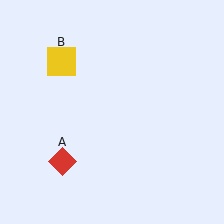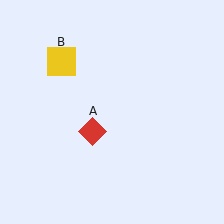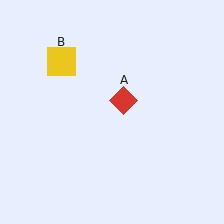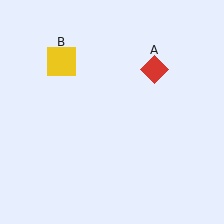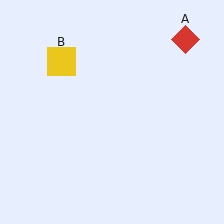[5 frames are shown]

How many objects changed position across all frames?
1 object changed position: red diamond (object A).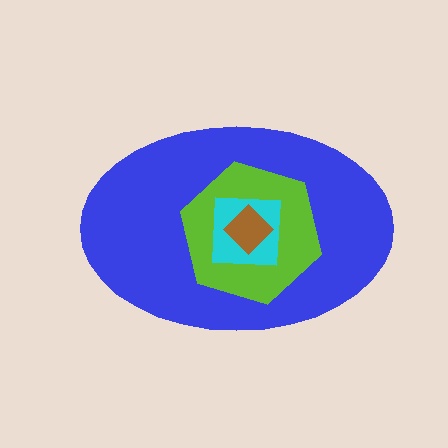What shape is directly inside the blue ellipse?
The lime hexagon.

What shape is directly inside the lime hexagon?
The cyan square.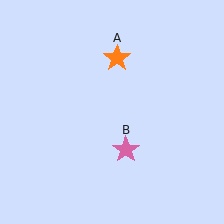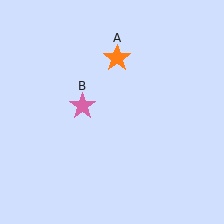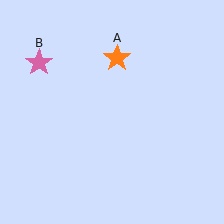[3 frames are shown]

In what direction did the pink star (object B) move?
The pink star (object B) moved up and to the left.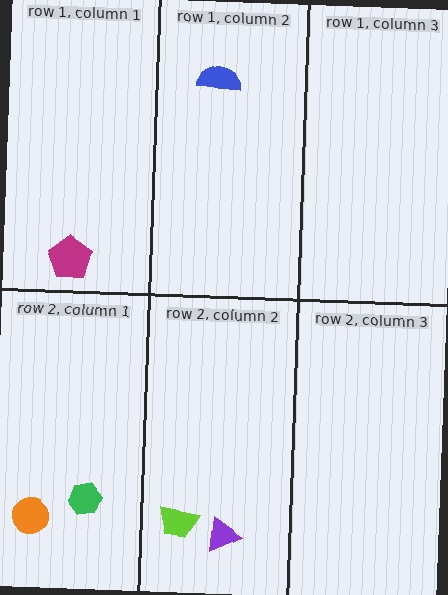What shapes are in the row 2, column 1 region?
The green hexagon, the orange circle.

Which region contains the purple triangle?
The row 2, column 2 region.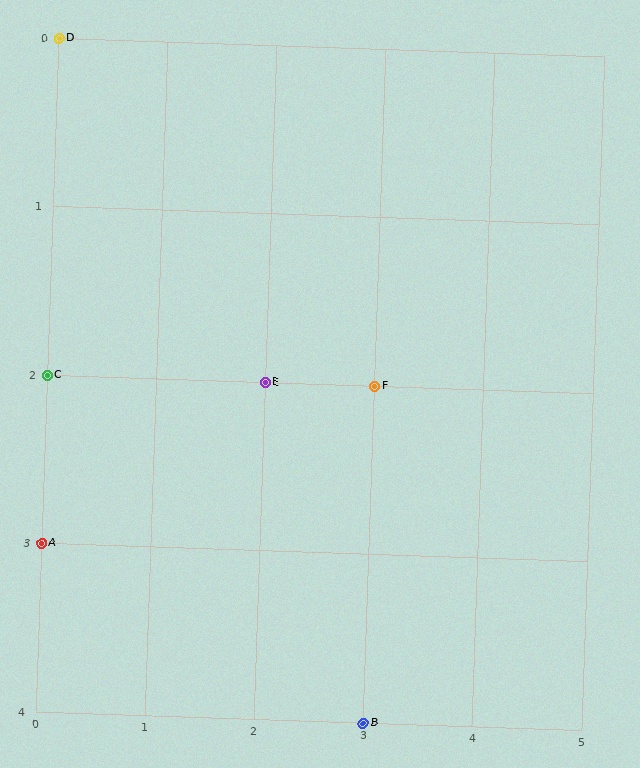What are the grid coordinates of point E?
Point E is at grid coordinates (2, 2).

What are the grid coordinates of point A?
Point A is at grid coordinates (0, 3).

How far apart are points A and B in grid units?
Points A and B are 3 columns and 1 row apart (about 3.2 grid units diagonally).